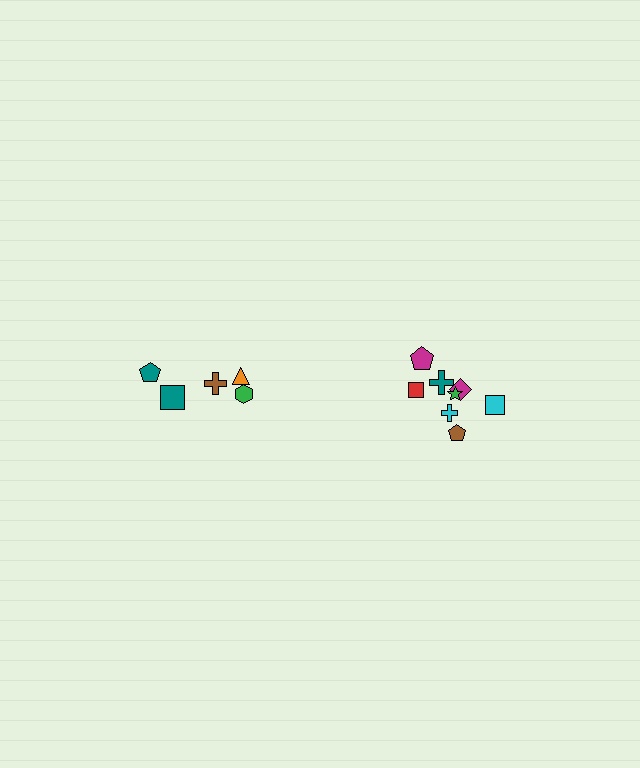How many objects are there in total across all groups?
There are 13 objects.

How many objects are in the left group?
There are 5 objects.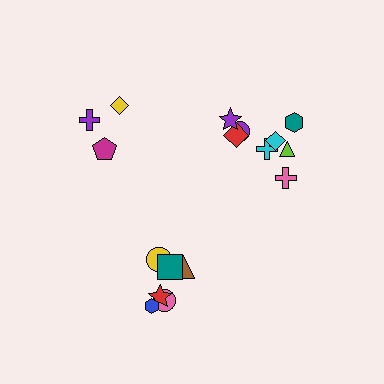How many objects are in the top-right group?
There are 8 objects.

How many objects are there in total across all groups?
There are 17 objects.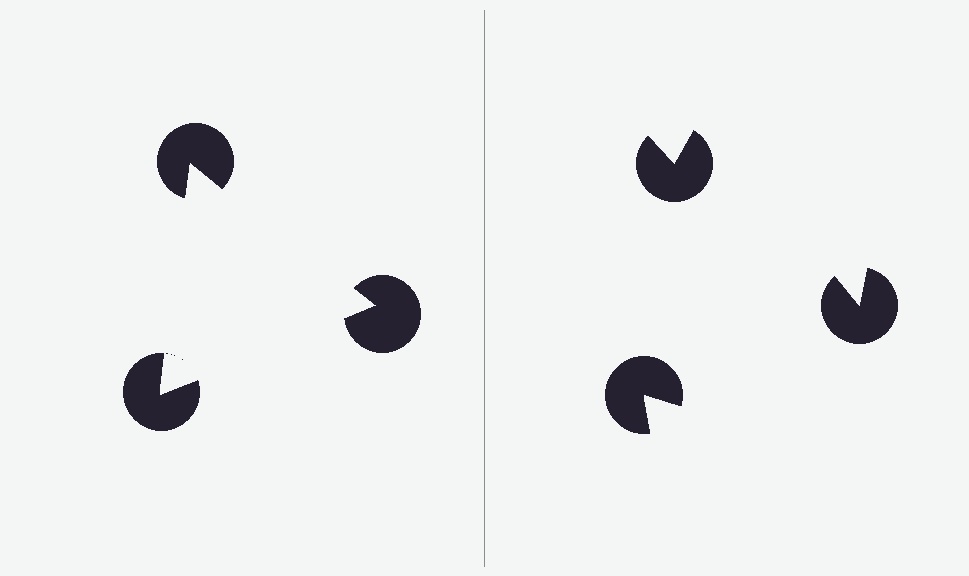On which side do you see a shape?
An illusory triangle appears on the left side. On the right side the wedge cuts are rotated, so no coherent shape forms.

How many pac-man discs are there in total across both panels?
6 — 3 on each side.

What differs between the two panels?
The pac-man discs are positioned identically on both sides; only the wedge orientations differ. On the left they align to a triangle; on the right they are misaligned.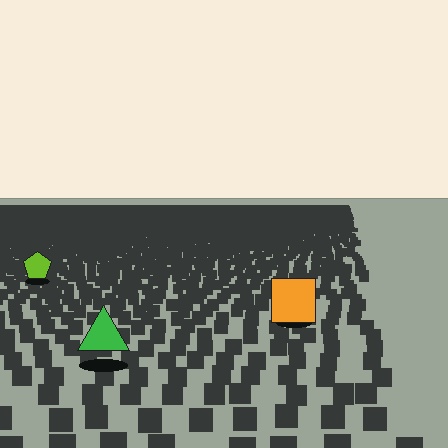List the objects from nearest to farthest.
From nearest to farthest: the green triangle, the orange square, the lime pentagon.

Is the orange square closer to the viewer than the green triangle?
No. The green triangle is closer — you can tell from the texture gradient: the ground texture is coarser near it.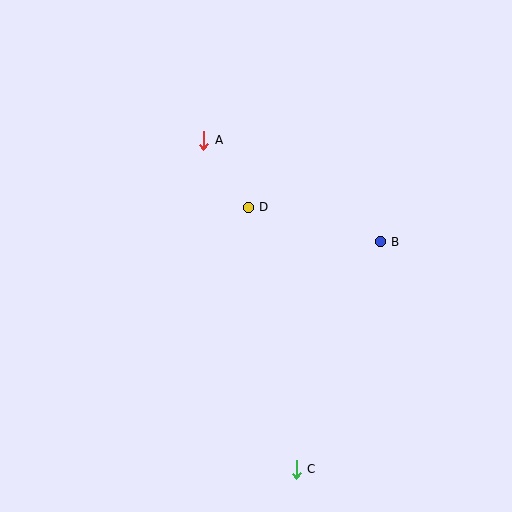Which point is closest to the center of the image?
Point D at (248, 207) is closest to the center.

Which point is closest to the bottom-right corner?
Point C is closest to the bottom-right corner.